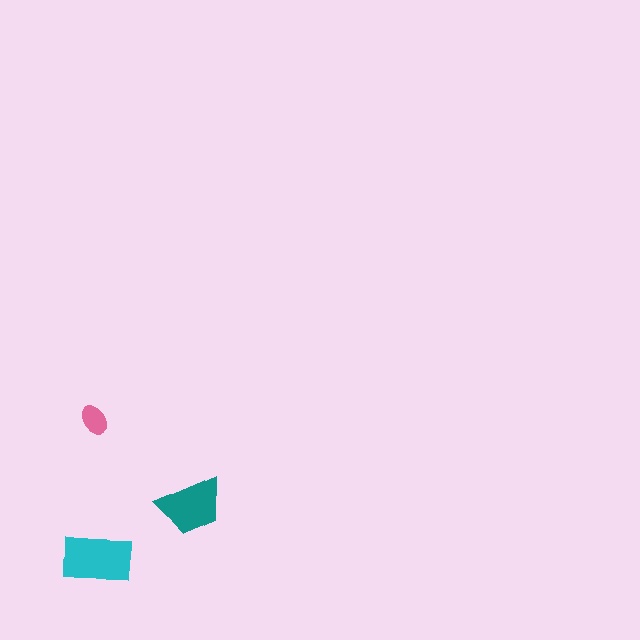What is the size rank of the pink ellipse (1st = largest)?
3rd.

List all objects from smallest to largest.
The pink ellipse, the teal trapezoid, the cyan rectangle.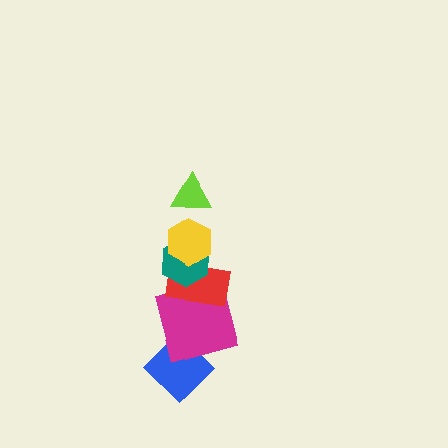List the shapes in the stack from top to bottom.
From top to bottom: the lime triangle, the yellow hexagon, the teal hexagon, the red rectangle, the magenta square, the blue diamond.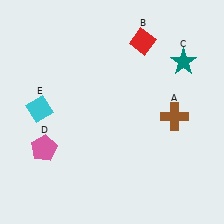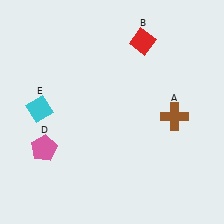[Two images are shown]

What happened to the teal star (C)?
The teal star (C) was removed in Image 2. It was in the top-right area of Image 1.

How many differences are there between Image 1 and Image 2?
There is 1 difference between the two images.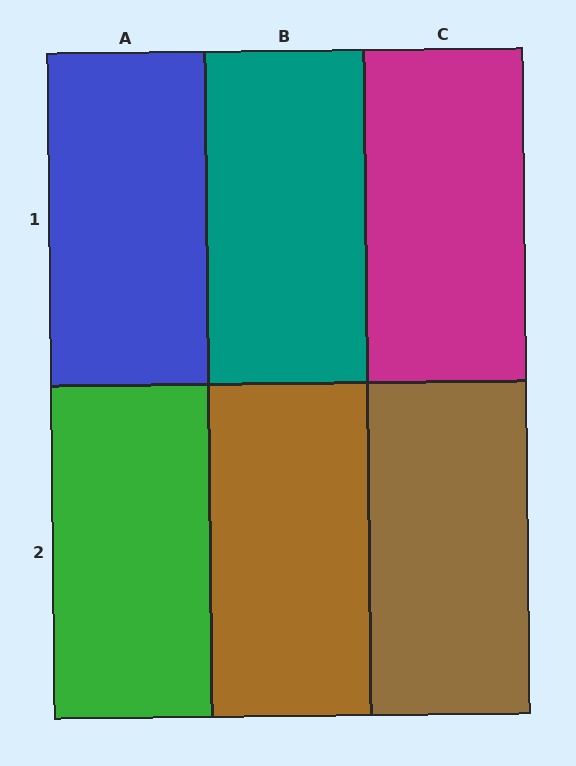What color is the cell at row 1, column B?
Teal.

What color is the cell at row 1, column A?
Blue.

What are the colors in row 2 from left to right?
Green, brown, brown.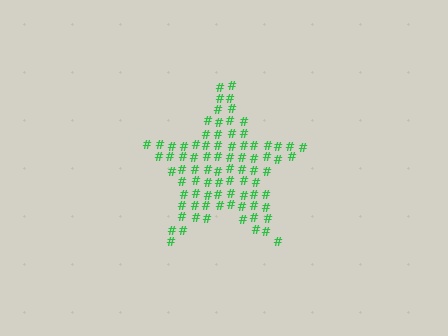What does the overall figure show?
The overall figure shows a star.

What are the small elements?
The small elements are hash symbols.